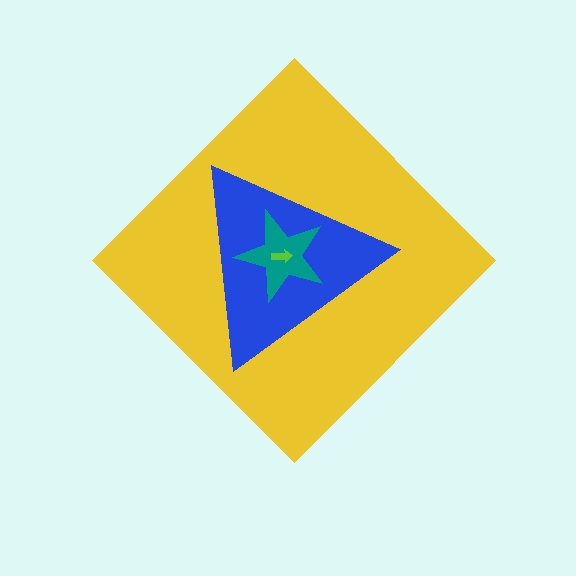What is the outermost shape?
The yellow diamond.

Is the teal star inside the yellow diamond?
Yes.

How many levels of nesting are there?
4.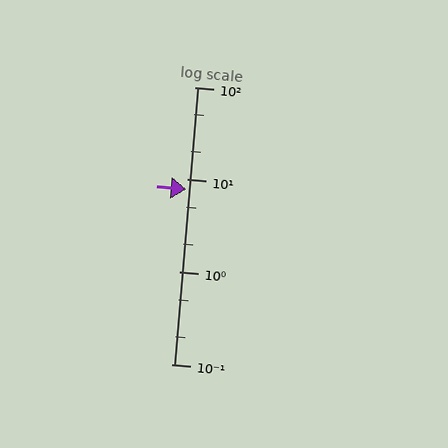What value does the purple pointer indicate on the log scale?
The pointer indicates approximately 7.9.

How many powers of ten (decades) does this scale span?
The scale spans 3 decades, from 0.1 to 100.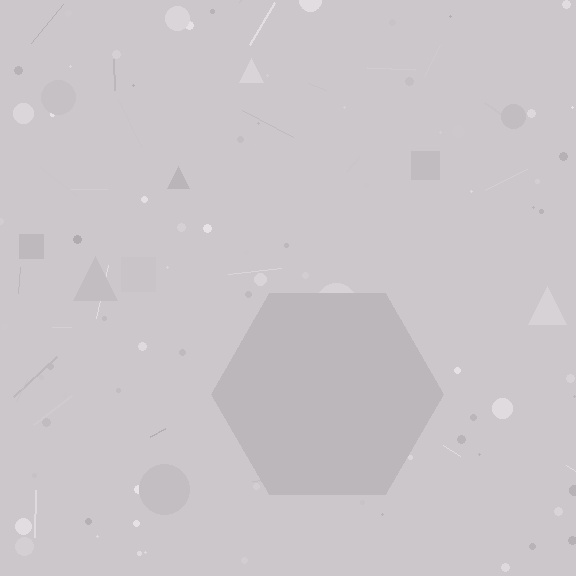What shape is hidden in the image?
A hexagon is hidden in the image.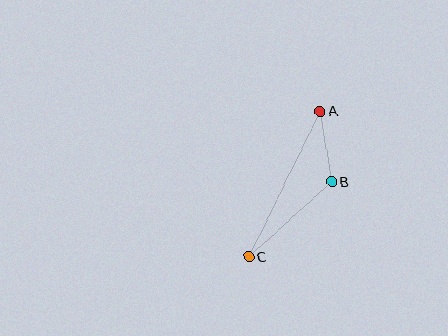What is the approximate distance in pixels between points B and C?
The distance between B and C is approximately 112 pixels.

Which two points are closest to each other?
Points A and B are closest to each other.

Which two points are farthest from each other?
Points A and C are farthest from each other.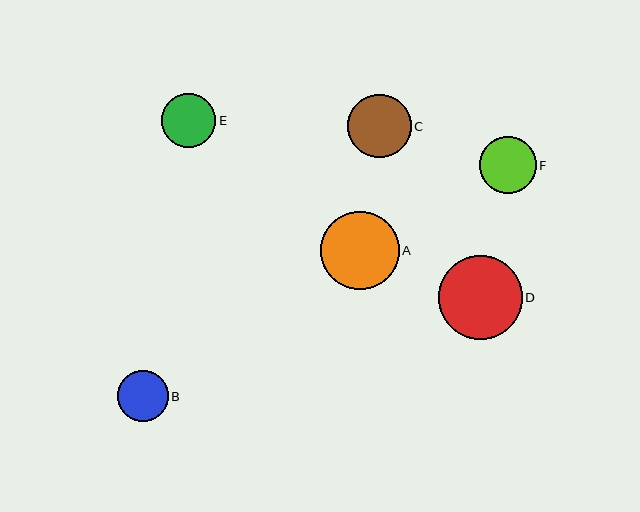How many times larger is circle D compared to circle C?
Circle D is approximately 1.3 times the size of circle C.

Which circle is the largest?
Circle D is the largest with a size of approximately 84 pixels.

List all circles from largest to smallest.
From largest to smallest: D, A, C, F, E, B.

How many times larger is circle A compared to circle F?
Circle A is approximately 1.4 times the size of circle F.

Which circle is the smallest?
Circle B is the smallest with a size of approximately 51 pixels.